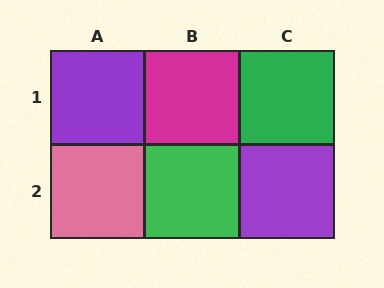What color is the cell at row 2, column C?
Purple.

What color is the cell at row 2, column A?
Pink.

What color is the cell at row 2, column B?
Green.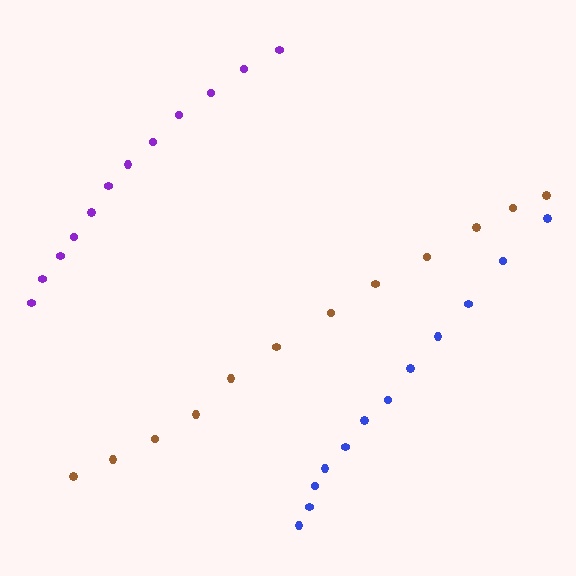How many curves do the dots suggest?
There are 3 distinct paths.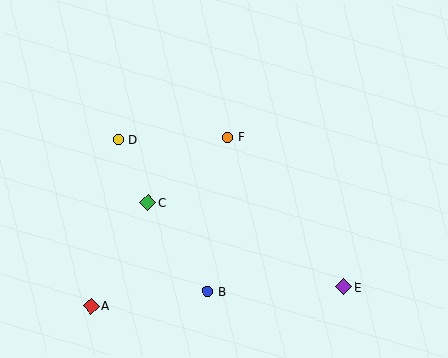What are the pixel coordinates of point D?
Point D is at (118, 140).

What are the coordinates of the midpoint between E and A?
The midpoint between E and A is at (217, 296).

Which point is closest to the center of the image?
Point F at (228, 137) is closest to the center.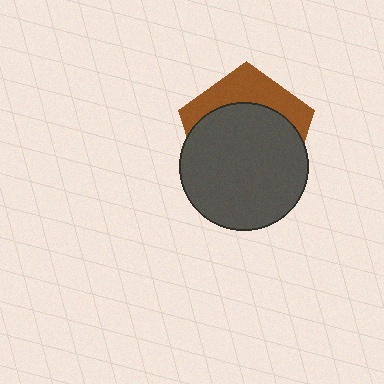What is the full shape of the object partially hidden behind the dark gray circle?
The partially hidden object is a brown pentagon.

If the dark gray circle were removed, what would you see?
You would see the complete brown pentagon.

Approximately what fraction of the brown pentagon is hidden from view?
Roughly 68% of the brown pentagon is hidden behind the dark gray circle.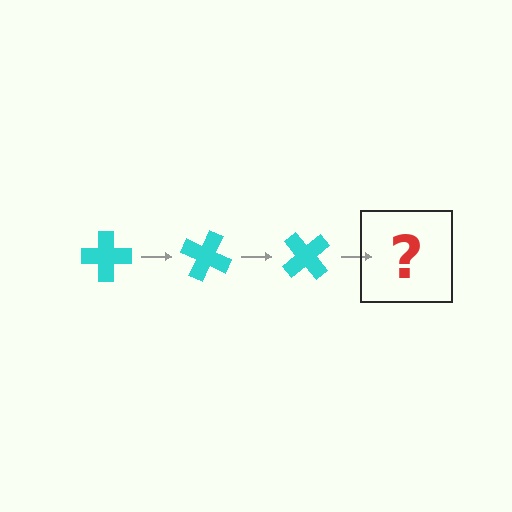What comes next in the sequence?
The next element should be a cyan cross rotated 75 degrees.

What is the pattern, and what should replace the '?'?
The pattern is that the cross rotates 25 degrees each step. The '?' should be a cyan cross rotated 75 degrees.